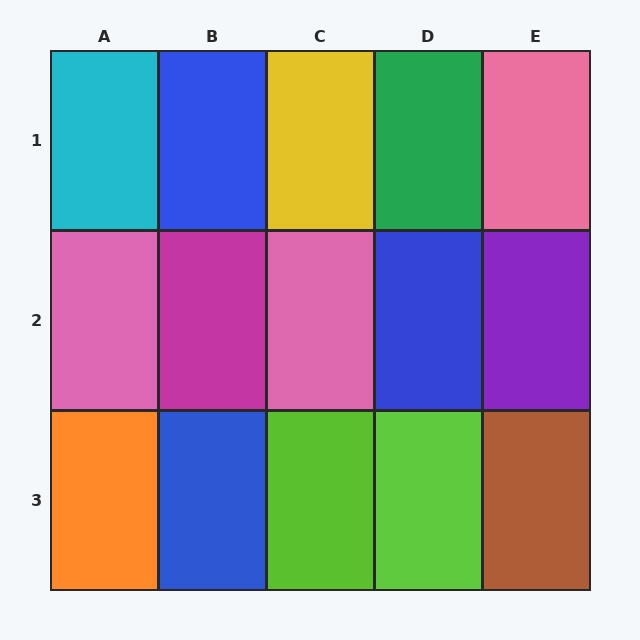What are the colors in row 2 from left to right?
Pink, magenta, pink, blue, purple.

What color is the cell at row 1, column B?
Blue.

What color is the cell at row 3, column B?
Blue.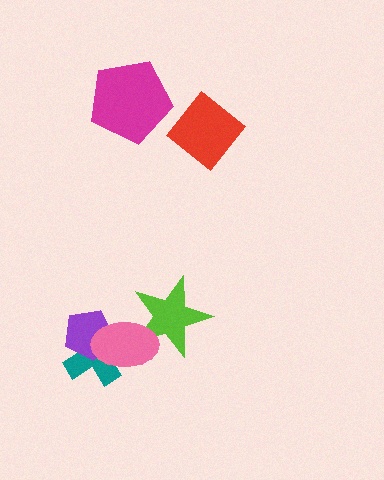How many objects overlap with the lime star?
1 object overlaps with the lime star.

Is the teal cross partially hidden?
Yes, it is partially covered by another shape.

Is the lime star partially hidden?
Yes, it is partially covered by another shape.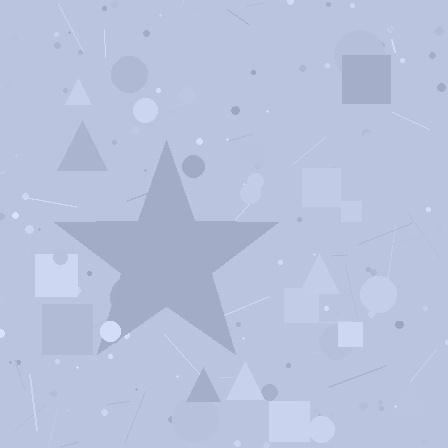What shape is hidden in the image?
A star is hidden in the image.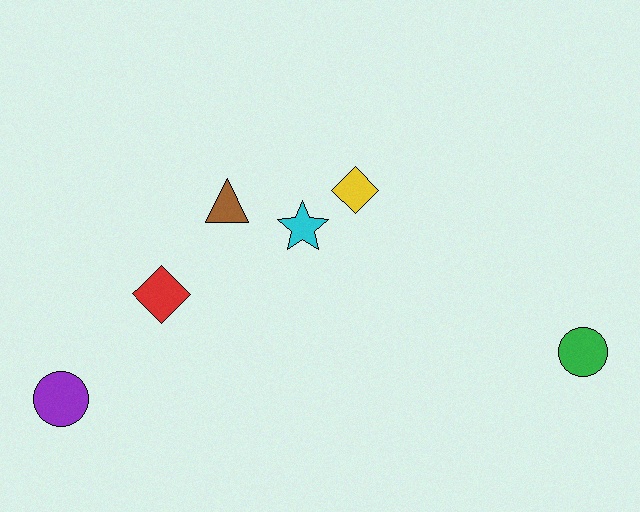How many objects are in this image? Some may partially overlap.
There are 6 objects.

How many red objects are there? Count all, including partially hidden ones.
There is 1 red object.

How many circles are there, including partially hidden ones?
There are 2 circles.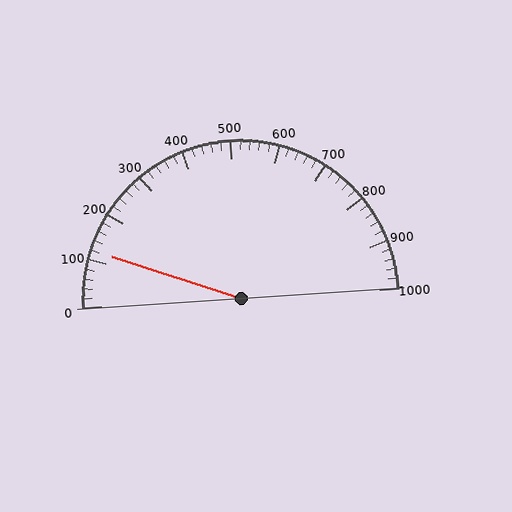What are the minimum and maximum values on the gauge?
The gauge ranges from 0 to 1000.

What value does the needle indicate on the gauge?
The needle indicates approximately 120.